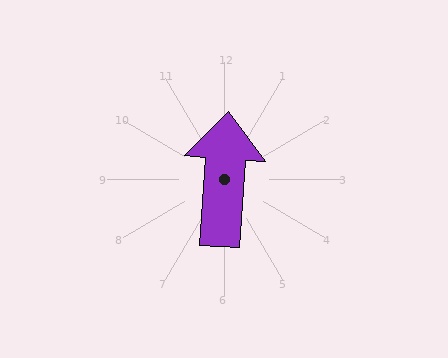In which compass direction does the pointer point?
North.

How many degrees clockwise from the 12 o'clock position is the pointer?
Approximately 4 degrees.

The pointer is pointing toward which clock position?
Roughly 12 o'clock.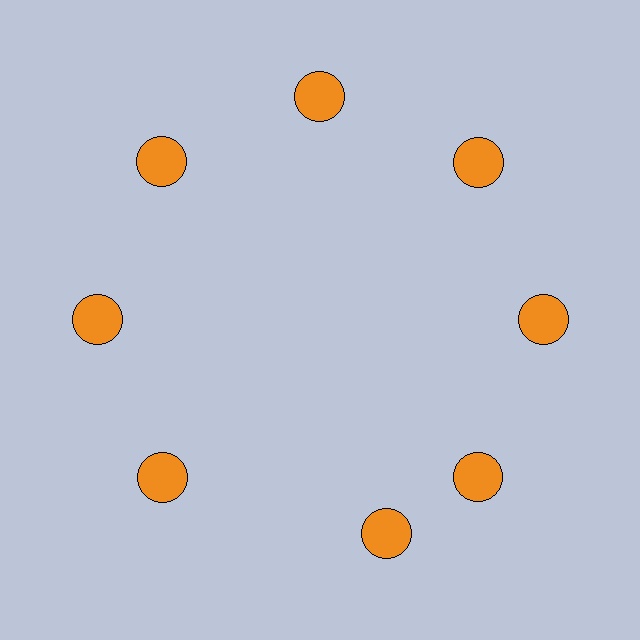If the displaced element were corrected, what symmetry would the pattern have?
It would have 8-fold rotational symmetry — the pattern would map onto itself every 45 degrees.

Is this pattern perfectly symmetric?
No. The 8 orange circles are arranged in a ring, but one element near the 6 o'clock position is rotated out of alignment along the ring, breaking the 8-fold rotational symmetry.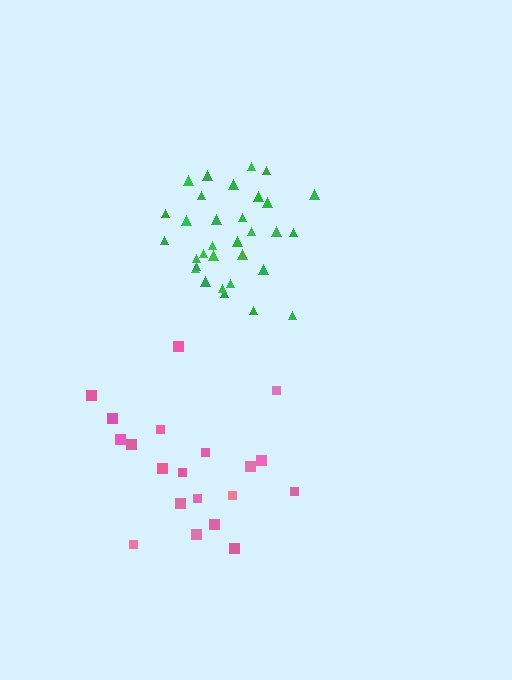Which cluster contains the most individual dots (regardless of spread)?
Green (32).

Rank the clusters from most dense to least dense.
green, pink.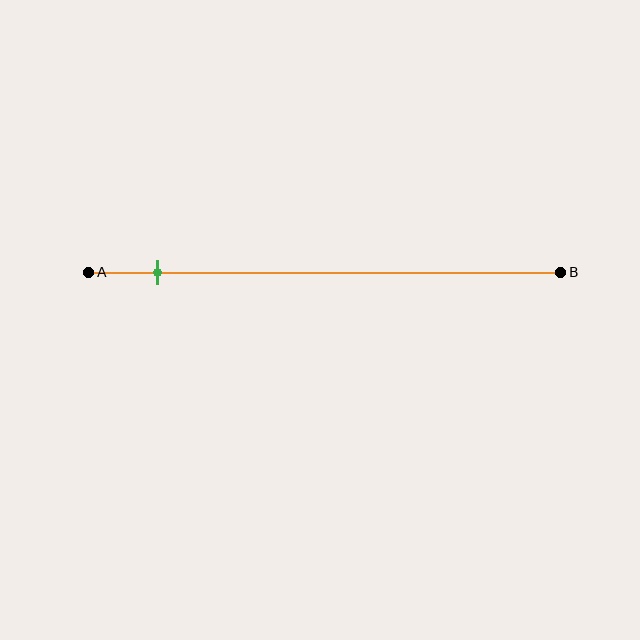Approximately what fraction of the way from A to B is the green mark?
The green mark is approximately 15% of the way from A to B.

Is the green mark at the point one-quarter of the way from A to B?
No, the mark is at about 15% from A, not at the 25% one-quarter point.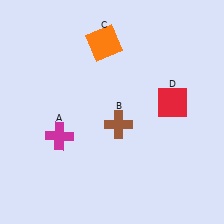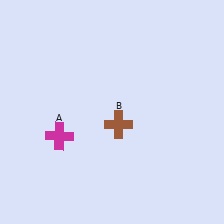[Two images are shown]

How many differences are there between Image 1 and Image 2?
There are 2 differences between the two images.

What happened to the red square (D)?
The red square (D) was removed in Image 2. It was in the top-right area of Image 1.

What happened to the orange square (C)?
The orange square (C) was removed in Image 2. It was in the top-left area of Image 1.